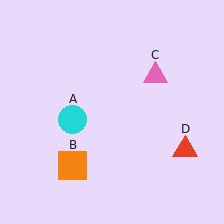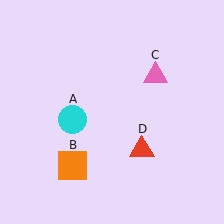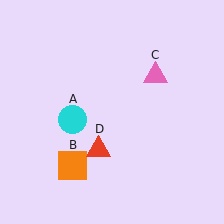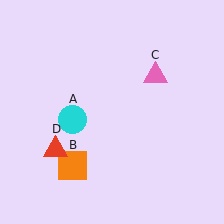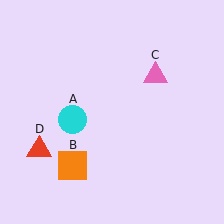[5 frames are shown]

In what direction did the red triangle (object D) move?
The red triangle (object D) moved left.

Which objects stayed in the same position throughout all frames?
Cyan circle (object A) and orange square (object B) and pink triangle (object C) remained stationary.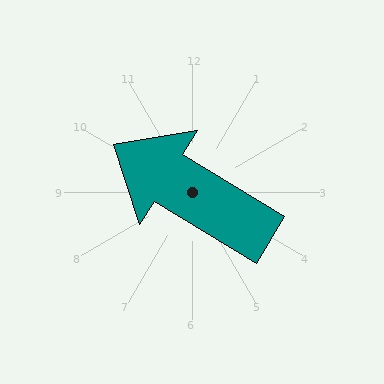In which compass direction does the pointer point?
Northwest.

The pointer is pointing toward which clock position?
Roughly 10 o'clock.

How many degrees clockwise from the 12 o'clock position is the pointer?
Approximately 301 degrees.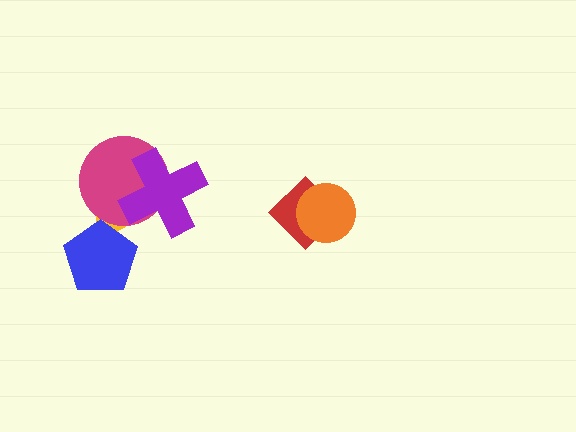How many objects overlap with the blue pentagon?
1 object overlaps with the blue pentagon.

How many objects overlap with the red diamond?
1 object overlaps with the red diamond.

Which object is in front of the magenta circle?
The purple cross is in front of the magenta circle.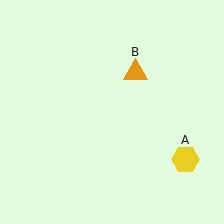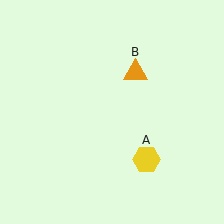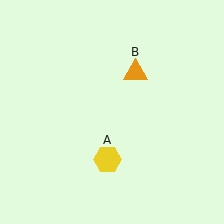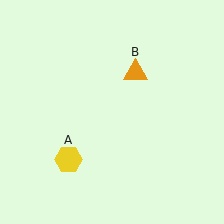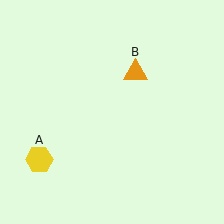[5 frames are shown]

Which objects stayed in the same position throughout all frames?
Orange triangle (object B) remained stationary.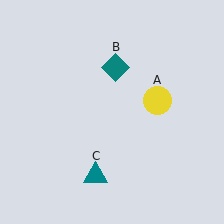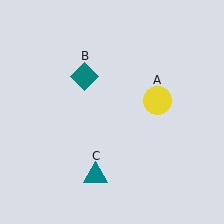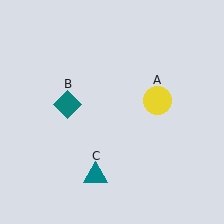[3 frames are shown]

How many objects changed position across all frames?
1 object changed position: teal diamond (object B).